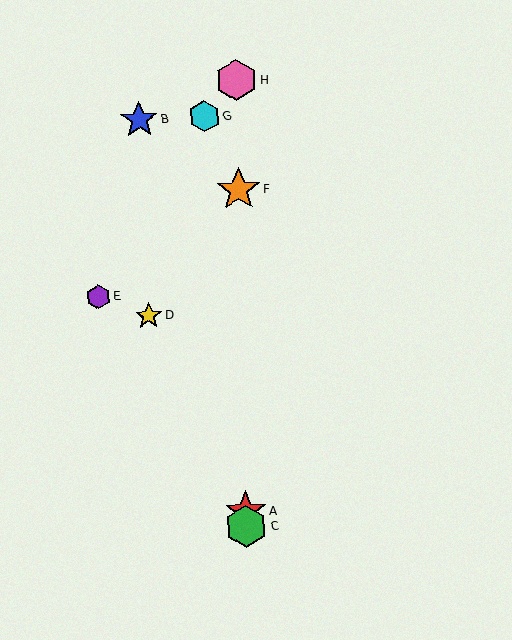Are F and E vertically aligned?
No, F is at x≈239 and E is at x≈98.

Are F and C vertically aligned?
Yes, both are at x≈239.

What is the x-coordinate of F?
Object F is at x≈239.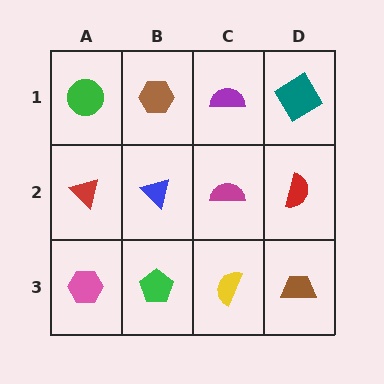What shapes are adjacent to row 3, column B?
A blue triangle (row 2, column B), a pink hexagon (row 3, column A), a yellow semicircle (row 3, column C).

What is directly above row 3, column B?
A blue triangle.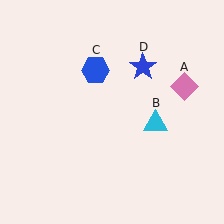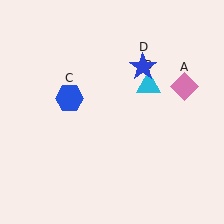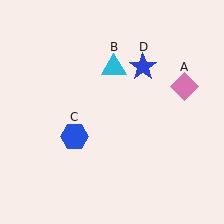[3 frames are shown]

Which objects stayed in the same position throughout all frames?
Pink diamond (object A) and blue star (object D) remained stationary.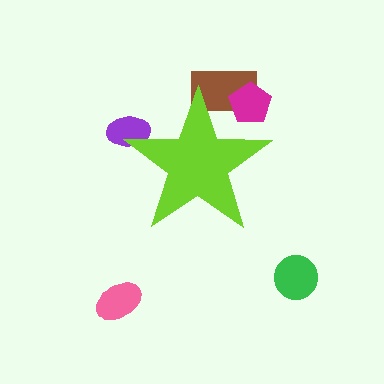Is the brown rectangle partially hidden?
Yes, the brown rectangle is partially hidden behind the lime star.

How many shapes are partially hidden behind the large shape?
3 shapes are partially hidden.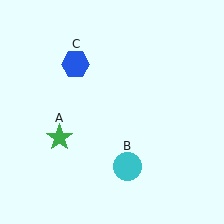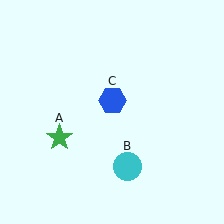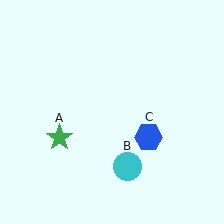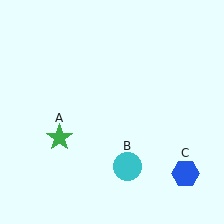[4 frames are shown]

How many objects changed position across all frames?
1 object changed position: blue hexagon (object C).